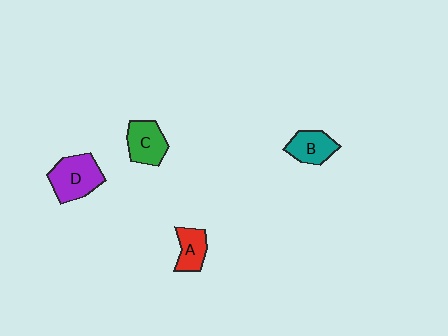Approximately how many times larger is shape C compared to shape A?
Approximately 1.3 times.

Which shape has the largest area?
Shape D (purple).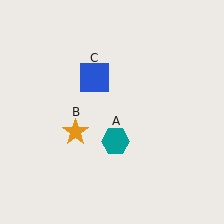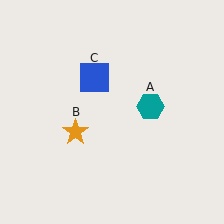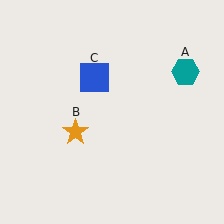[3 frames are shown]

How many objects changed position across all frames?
1 object changed position: teal hexagon (object A).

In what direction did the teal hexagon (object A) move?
The teal hexagon (object A) moved up and to the right.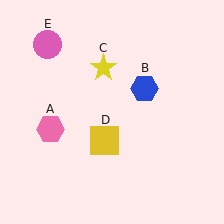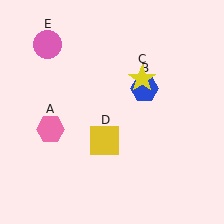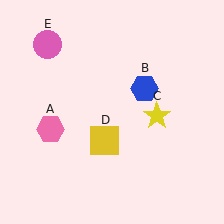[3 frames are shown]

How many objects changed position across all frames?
1 object changed position: yellow star (object C).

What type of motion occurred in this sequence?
The yellow star (object C) rotated clockwise around the center of the scene.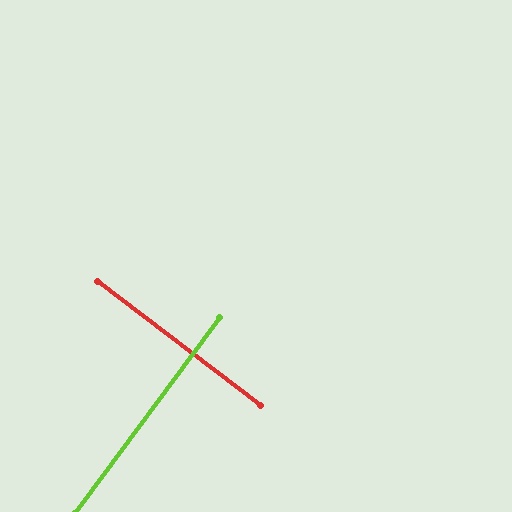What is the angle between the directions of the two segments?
Approximately 89 degrees.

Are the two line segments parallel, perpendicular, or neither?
Perpendicular — they meet at approximately 89°.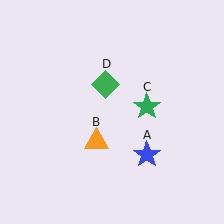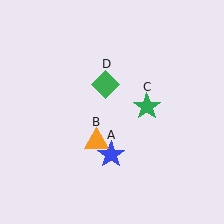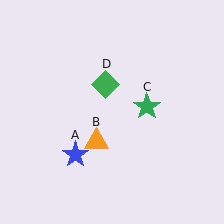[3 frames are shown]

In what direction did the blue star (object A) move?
The blue star (object A) moved left.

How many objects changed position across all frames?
1 object changed position: blue star (object A).